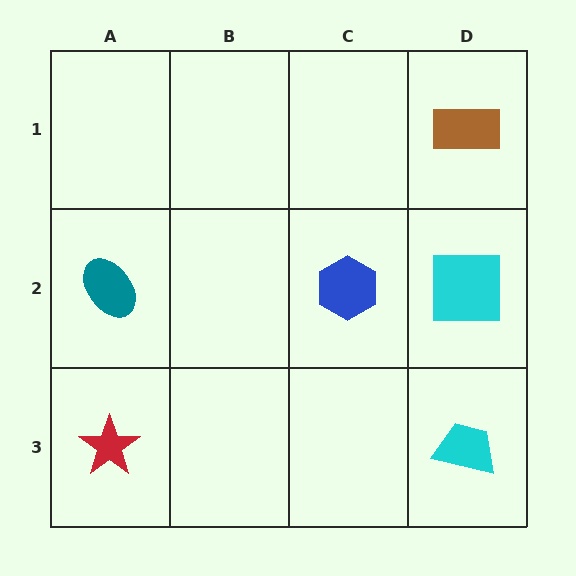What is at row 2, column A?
A teal ellipse.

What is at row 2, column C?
A blue hexagon.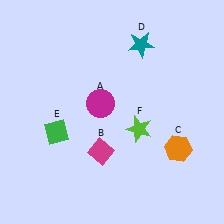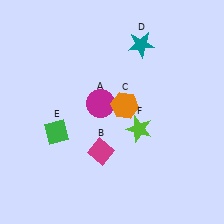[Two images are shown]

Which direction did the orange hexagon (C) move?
The orange hexagon (C) moved left.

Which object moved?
The orange hexagon (C) moved left.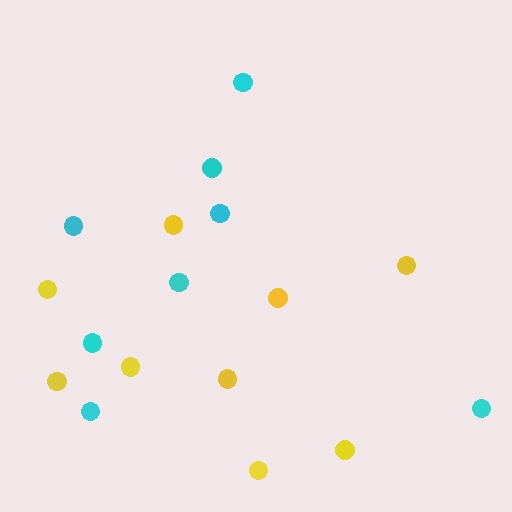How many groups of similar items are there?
There are 2 groups: one group of yellow circles (9) and one group of cyan circles (8).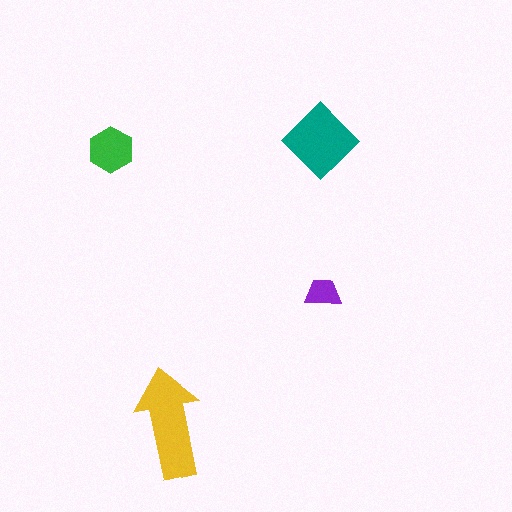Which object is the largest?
The yellow arrow.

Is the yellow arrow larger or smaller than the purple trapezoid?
Larger.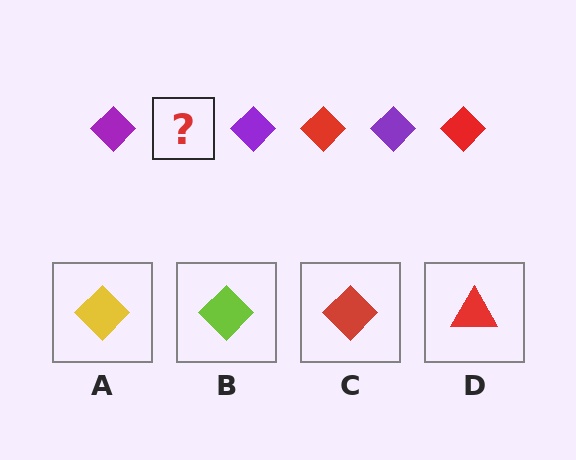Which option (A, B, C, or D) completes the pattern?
C.